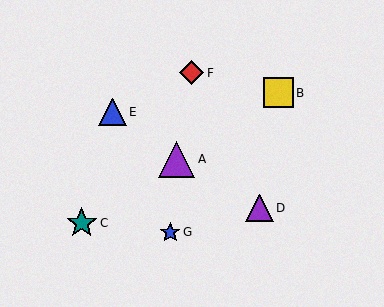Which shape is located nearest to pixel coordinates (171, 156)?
The purple triangle (labeled A) at (177, 159) is nearest to that location.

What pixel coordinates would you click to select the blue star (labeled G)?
Click at (170, 232) to select the blue star G.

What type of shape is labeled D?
Shape D is a purple triangle.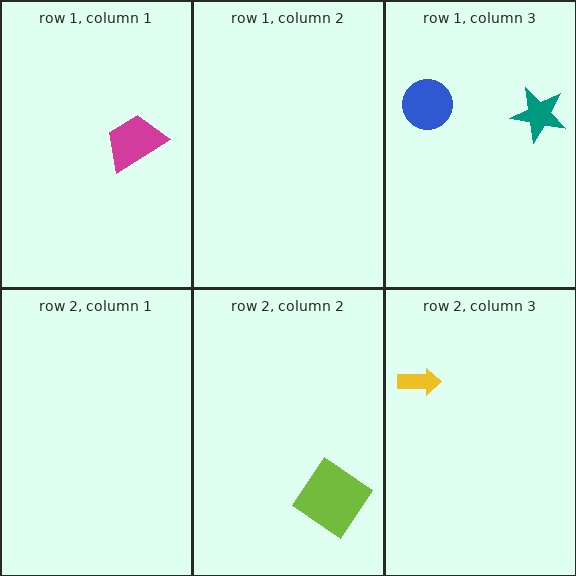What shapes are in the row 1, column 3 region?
The blue circle, the teal star.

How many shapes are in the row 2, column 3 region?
1.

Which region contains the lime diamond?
The row 2, column 2 region.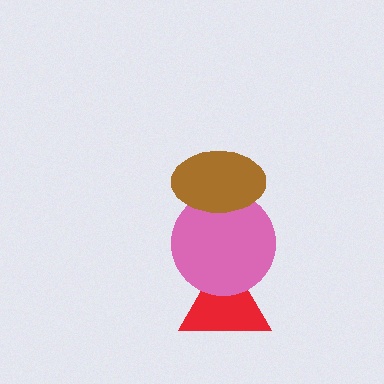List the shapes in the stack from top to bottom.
From top to bottom: the brown ellipse, the pink circle, the red triangle.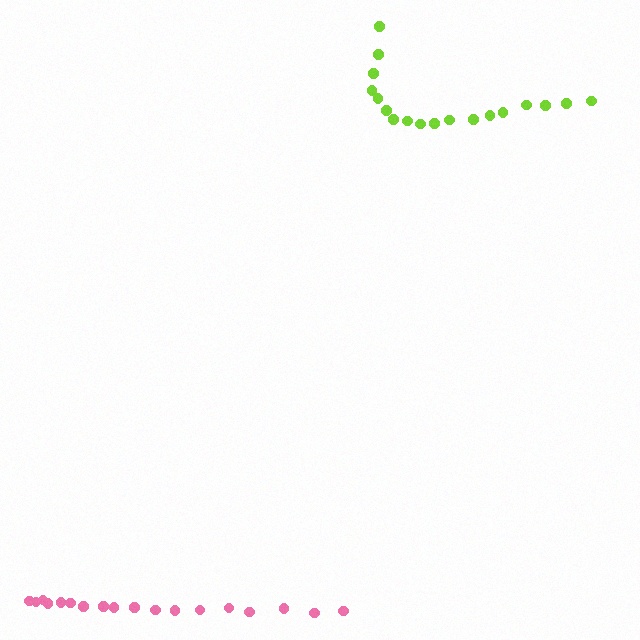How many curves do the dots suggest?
There are 2 distinct paths.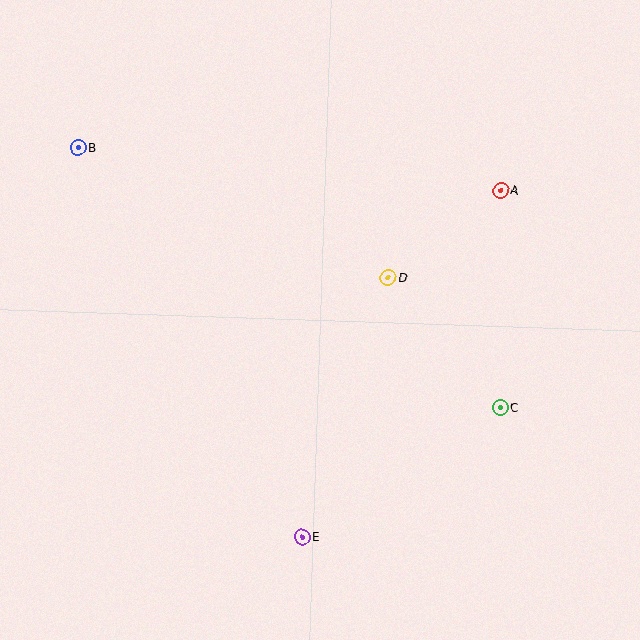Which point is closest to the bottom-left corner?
Point E is closest to the bottom-left corner.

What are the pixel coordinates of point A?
Point A is at (501, 190).